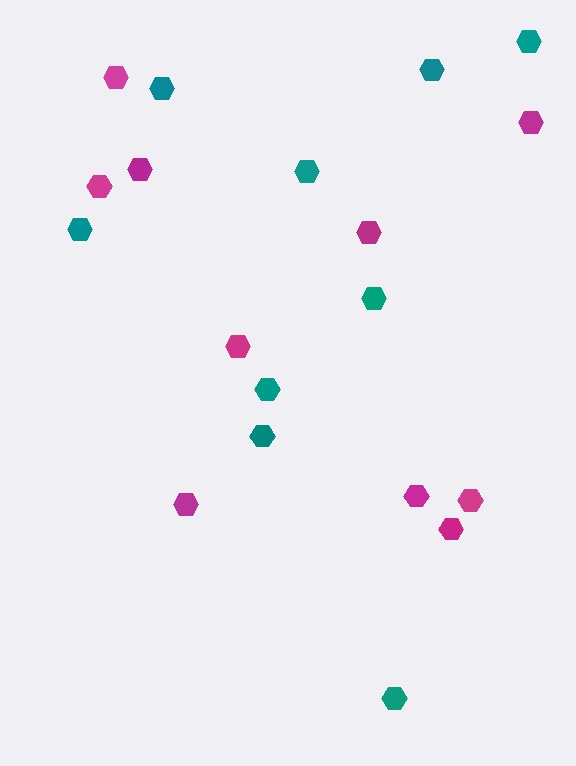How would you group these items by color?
There are 2 groups: one group of magenta hexagons (10) and one group of teal hexagons (9).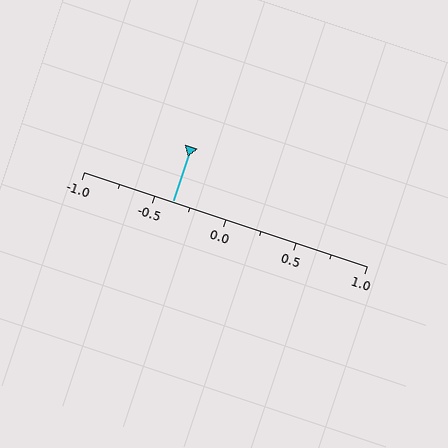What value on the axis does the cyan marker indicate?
The marker indicates approximately -0.38.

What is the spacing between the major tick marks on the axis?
The major ticks are spaced 0.5 apart.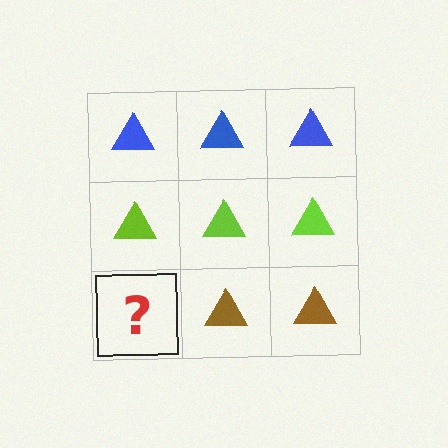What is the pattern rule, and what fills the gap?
The rule is that each row has a consistent color. The gap should be filled with a brown triangle.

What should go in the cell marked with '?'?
The missing cell should contain a brown triangle.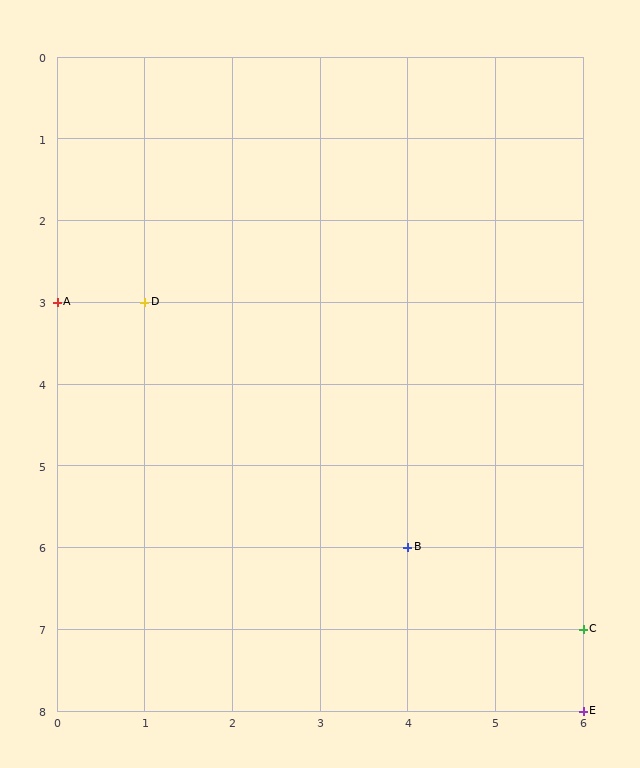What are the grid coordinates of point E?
Point E is at grid coordinates (6, 8).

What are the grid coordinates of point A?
Point A is at grid coordinates (0, 3).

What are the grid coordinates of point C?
Point C is at grid coordinates (6, 7).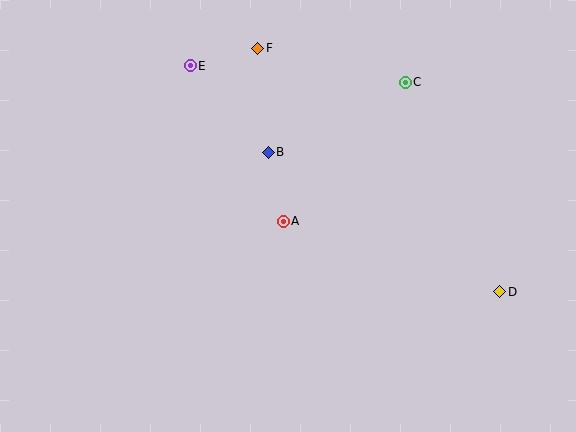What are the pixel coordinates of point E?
Point E is at (190, 66).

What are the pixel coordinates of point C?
Point C is at (405, 82).